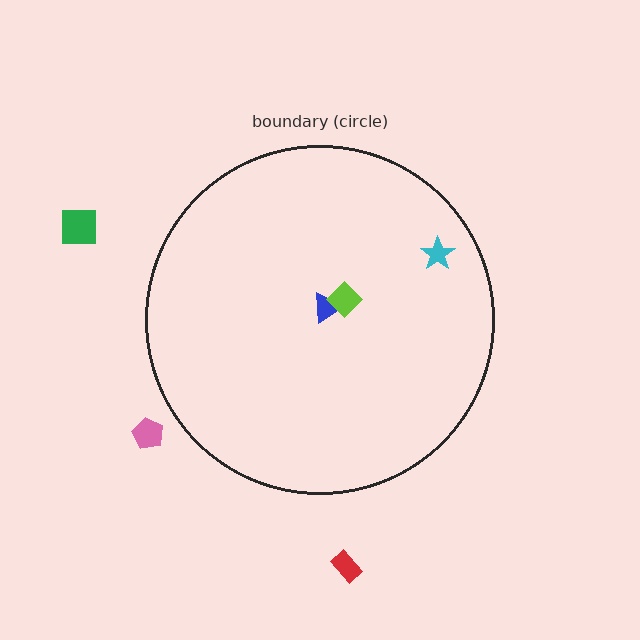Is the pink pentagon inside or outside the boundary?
Outside.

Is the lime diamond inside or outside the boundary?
Inside.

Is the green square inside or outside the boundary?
Outside.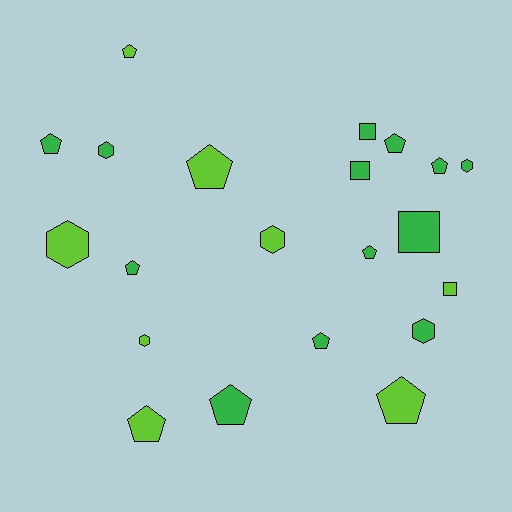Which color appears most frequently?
Green, with 13 objects.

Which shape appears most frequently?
Pentagon, with 11 objects.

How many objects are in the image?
There are 21 objects.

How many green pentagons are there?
There are 7 green pentagons.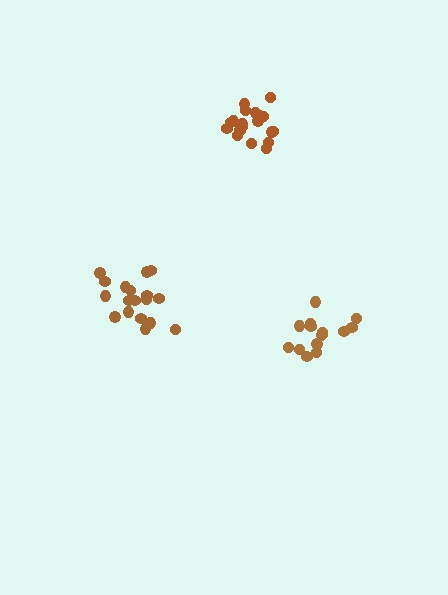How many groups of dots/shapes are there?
There are 3 groups.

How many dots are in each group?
Group 1: 15 dots, Group 2: 19 dots, Group 3: 18 dots (52 total).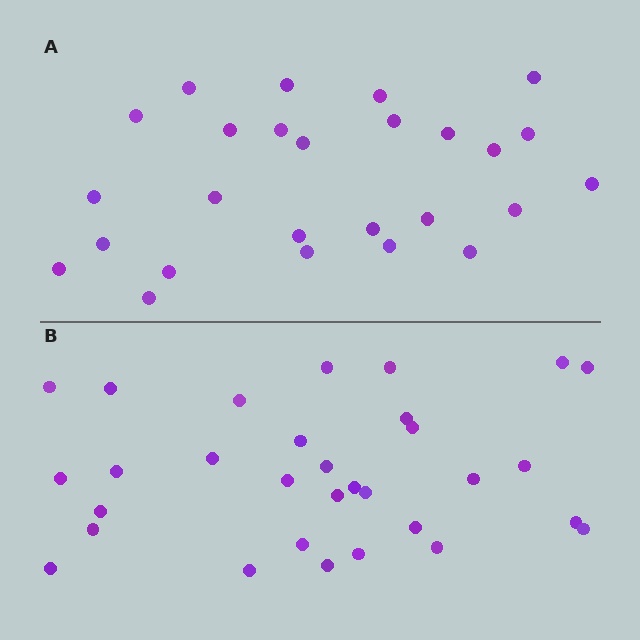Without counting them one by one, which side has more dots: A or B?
Region B (the bottom region) has more dots.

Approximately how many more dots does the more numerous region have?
Region B has about 5 more dots than region A.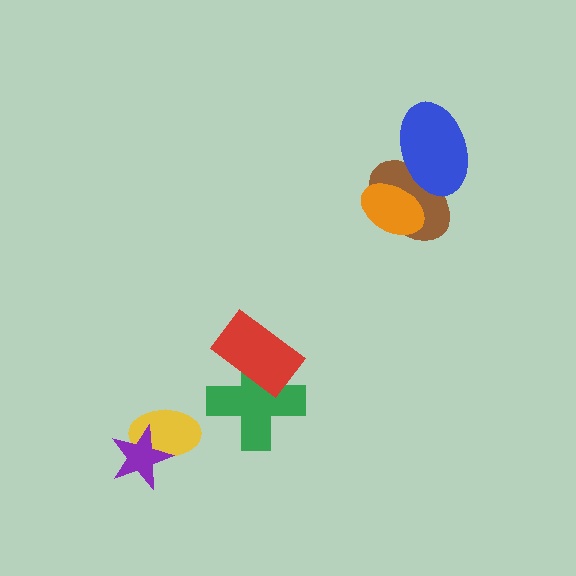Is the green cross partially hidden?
Yes, it is partially covered by another shape.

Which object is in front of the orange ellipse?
The blue ellipse is in front of the orange ellipse.